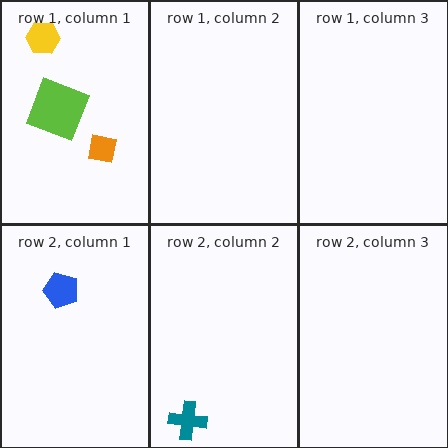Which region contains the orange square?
The row 1, column 1 region.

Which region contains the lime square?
The row 1, column 1 region.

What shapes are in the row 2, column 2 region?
The teal cross.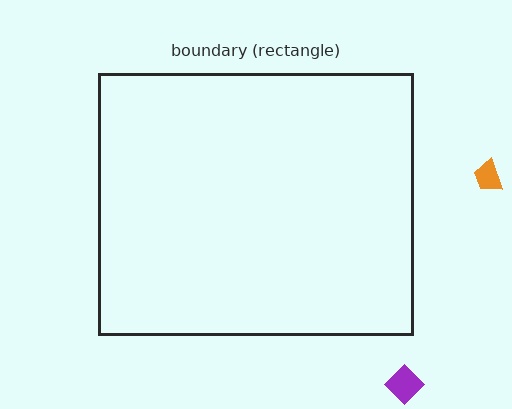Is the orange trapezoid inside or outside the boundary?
Outside.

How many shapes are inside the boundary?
0 inside, 2 outside.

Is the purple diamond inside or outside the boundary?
Outside.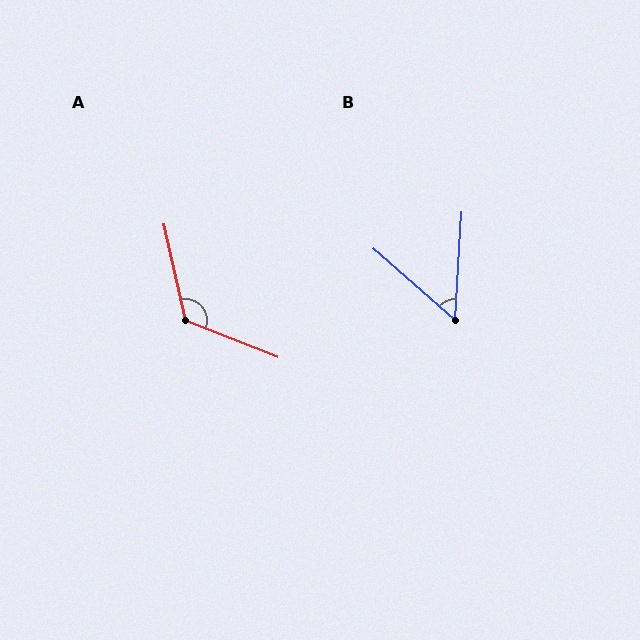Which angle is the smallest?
B, at approximately 52 degrees.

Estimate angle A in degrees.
Approximately 124 degrees.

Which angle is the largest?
A, at approximately 124 degrees.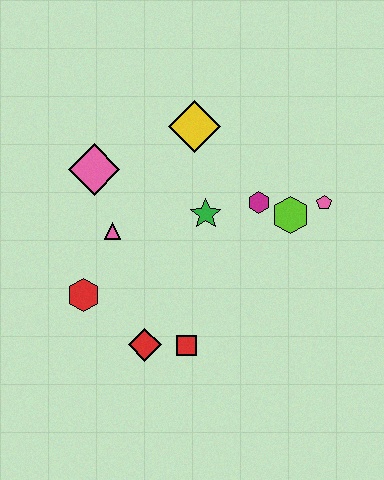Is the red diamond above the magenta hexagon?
No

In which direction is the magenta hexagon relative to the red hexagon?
The magenta hexagon is to the right of the red hexagon.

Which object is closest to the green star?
The magenta hexagon is closest to the green star.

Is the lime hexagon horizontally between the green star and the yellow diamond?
No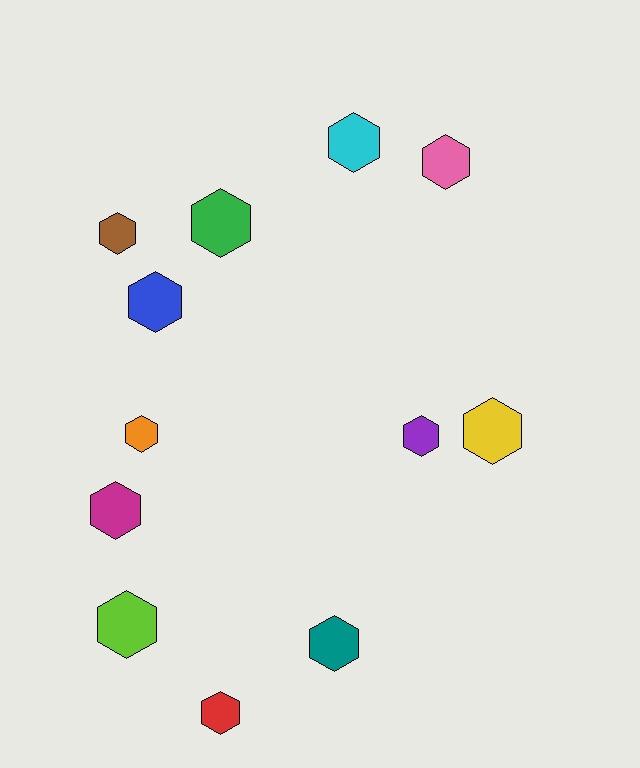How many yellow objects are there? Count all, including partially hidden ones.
There is 1 yellow object.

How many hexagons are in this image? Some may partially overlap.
There are 12 hexagons.